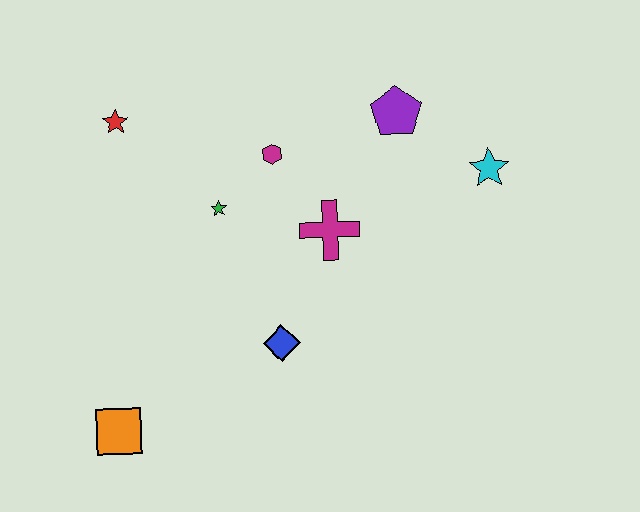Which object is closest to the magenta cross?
The magenta hexagon is closest to the magenta cross.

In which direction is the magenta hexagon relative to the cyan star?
The magenta hexagon is to the left of the cyan star.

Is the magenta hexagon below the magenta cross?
No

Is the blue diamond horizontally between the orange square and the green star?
No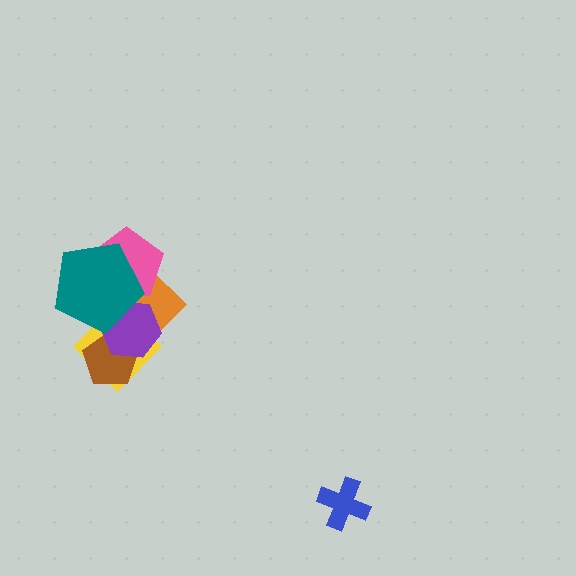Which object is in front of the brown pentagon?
The purple hexagon is in front of the brown pentagon.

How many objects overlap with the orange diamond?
4 objects overlap with the orange diamond.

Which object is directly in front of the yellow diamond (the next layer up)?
The brown pentagon is directly in front of the yellow diamond.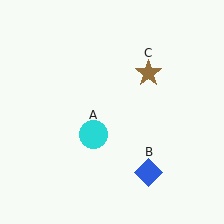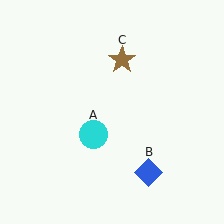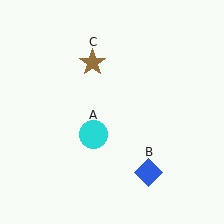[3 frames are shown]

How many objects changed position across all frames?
1 object changed position: brown star (object C).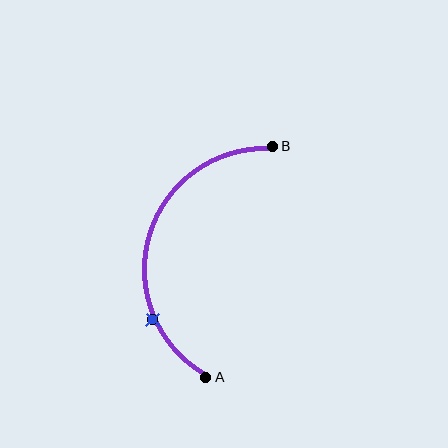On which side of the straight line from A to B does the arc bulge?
The arc bulges to the left of the straight line connecting A and B.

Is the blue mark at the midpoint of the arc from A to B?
No. The blue mark lies on the arc but is closer to endpoint A. The arc midpoint would be at the point on the curve equidistant along the arc from both A and B.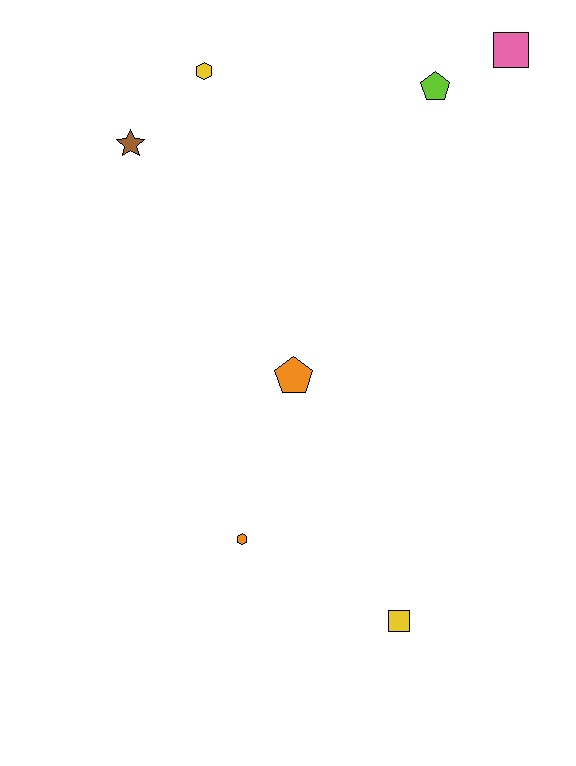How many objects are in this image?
There are 7 objects.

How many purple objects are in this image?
There are no purple objects.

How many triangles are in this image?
There are no triangles.